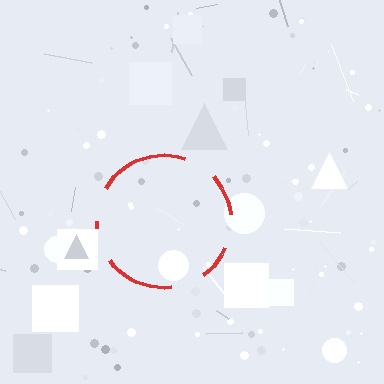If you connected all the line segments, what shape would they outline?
They would outline a circle.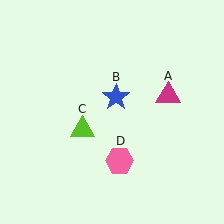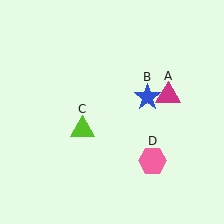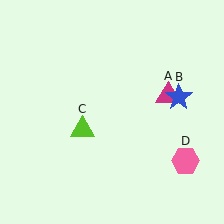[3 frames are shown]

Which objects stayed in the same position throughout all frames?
Magenta triangle (object A) and lime triangle (object C) remained stationary.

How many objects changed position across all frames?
2 objects changed position: blue star (object B), pink hexagon (object D).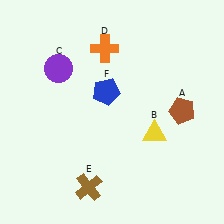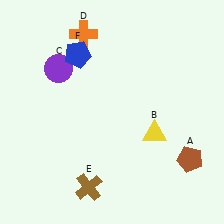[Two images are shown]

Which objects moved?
The objects that moved are: the brown pentagon (A), the orange cross (D), the blue pentagon (F).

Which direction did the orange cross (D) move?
The orange cross (D) moved left.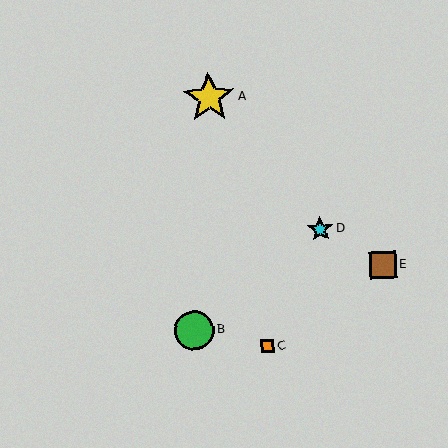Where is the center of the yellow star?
The center of the yellow star is at (209, 98).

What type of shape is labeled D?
Shape D is a cyan star.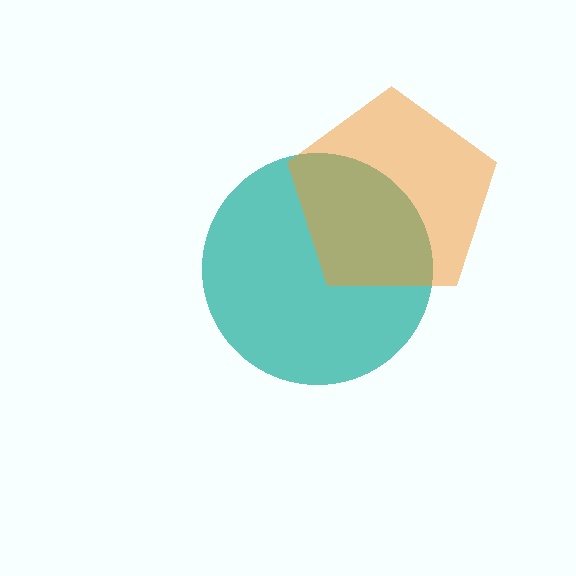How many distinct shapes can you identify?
There are 2 distinct shapes: a teal circle, an orange pentagon.